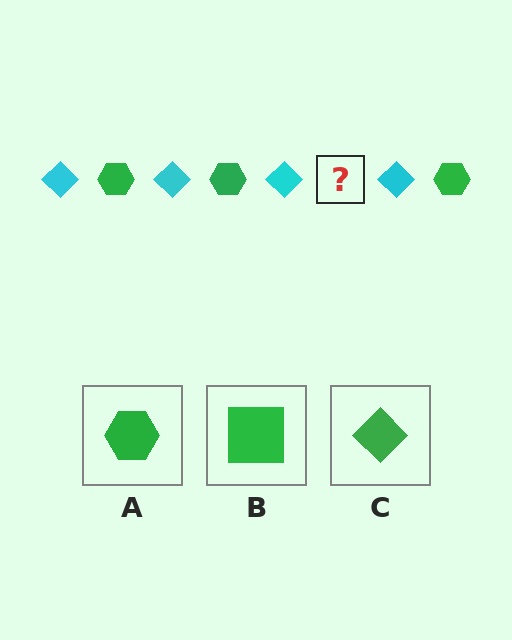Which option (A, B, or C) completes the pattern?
A.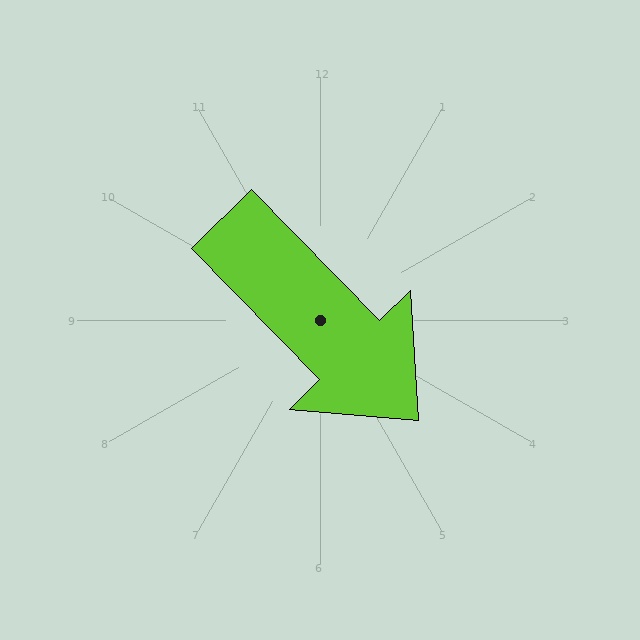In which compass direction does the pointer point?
Southeast.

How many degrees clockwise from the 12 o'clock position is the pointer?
Approximately 136 degrees.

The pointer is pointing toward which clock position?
Roughly 5 o'clock.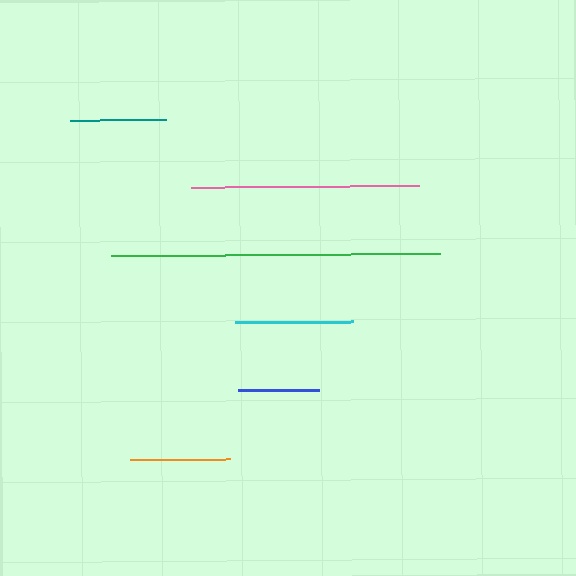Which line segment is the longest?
The green line is the longest at approximately 329 pixels.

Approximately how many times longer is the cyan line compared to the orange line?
The cyan line is approximately 1.2 times the length of the orange line.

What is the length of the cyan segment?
The cyan segment is approximately 118 pixels long.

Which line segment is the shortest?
The blue line is the shortest at approximately 80 pixels.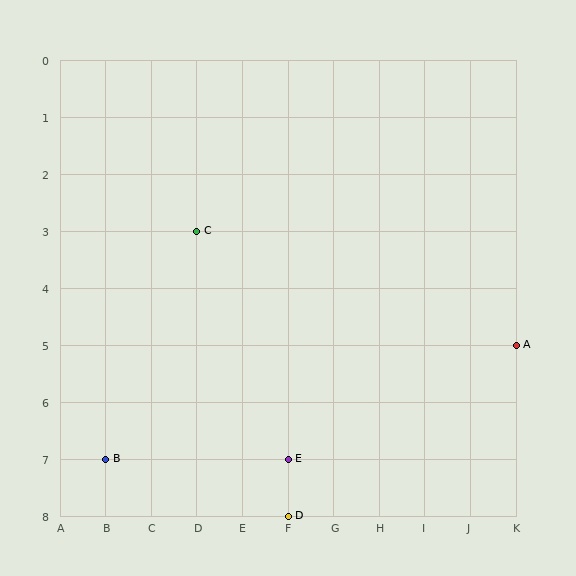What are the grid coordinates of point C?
Point C is at grid coordinates (D, 3).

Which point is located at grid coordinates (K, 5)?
Point A is at (K, 5).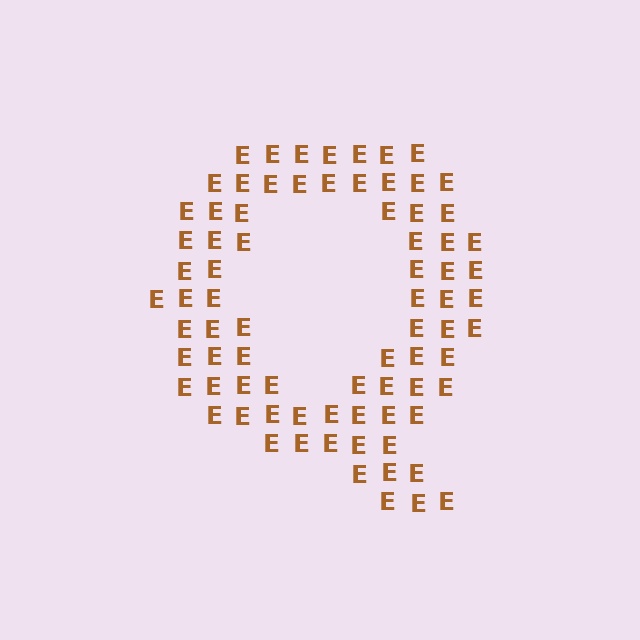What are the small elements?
The small elements are letter E's.